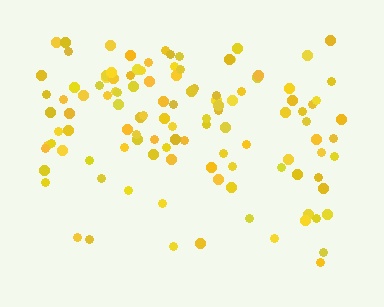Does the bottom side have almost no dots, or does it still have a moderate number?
Still a moderate number, just noticeably fewer than the top.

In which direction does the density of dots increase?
From bottom to top, with the top side densest.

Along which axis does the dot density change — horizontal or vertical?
Vertical.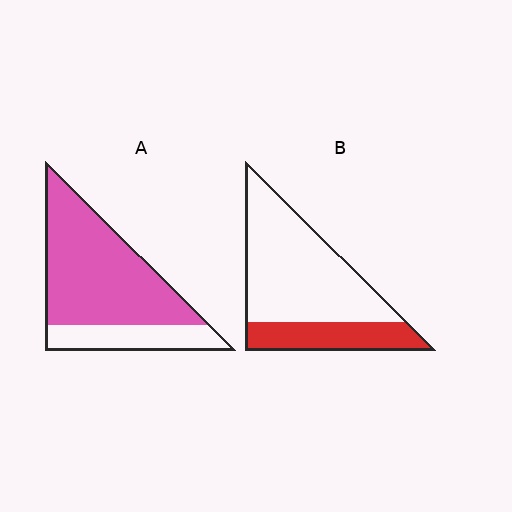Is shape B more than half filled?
No.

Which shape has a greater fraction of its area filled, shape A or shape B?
Shape A.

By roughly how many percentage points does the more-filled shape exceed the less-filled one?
By roughly 45 percentage points (A over B).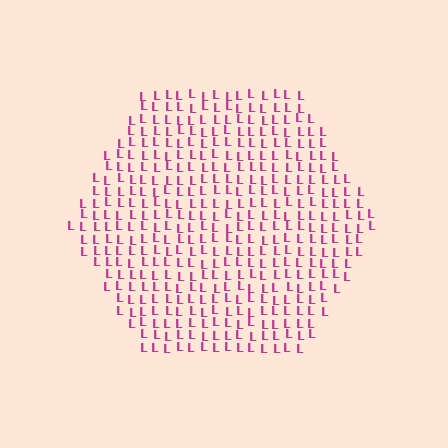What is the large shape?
The large shape is a hexagon.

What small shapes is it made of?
It is made of small letter L's.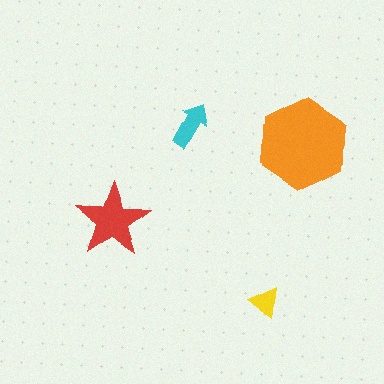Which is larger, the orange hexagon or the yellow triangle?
The orange hexagon.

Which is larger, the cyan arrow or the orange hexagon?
The orange hexagon.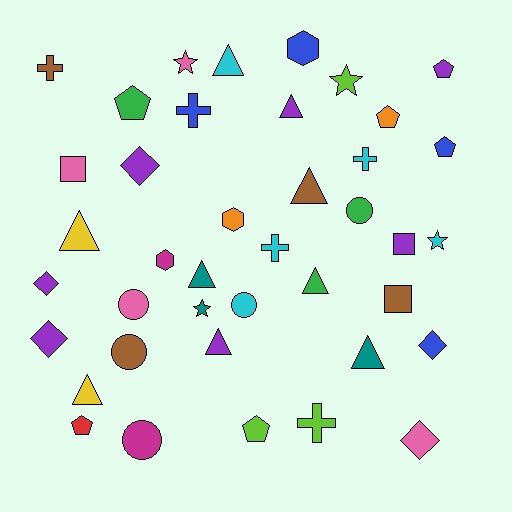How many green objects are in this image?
There are 3 green objects.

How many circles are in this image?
There are 5 circles.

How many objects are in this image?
There are 40 objects.